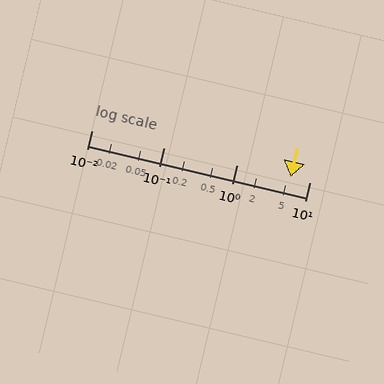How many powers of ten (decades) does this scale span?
The scale spans 3 decades, from 0.01 to 10.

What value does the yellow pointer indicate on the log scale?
The pointer indicates approximately 5.5.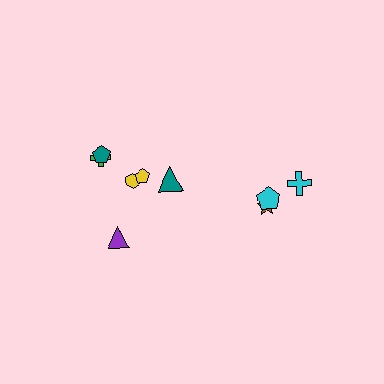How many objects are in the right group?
There are 3 objects.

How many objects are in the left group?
There are 6 objects.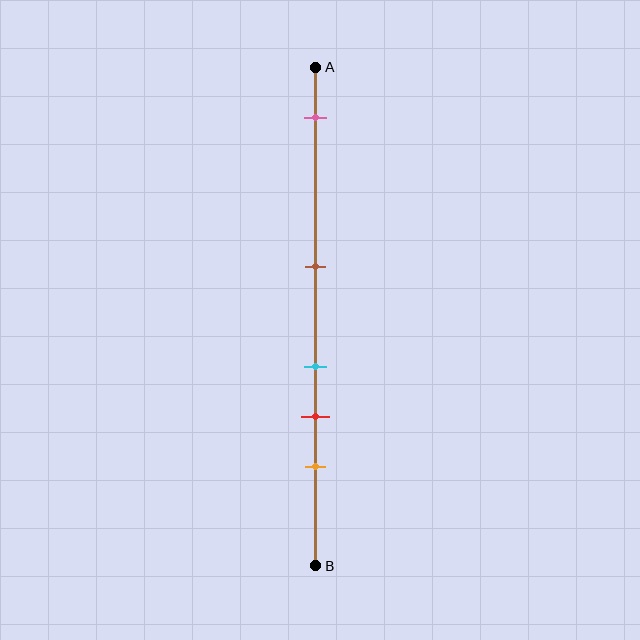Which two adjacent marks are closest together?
The cyan and red marks are the closest adjacent pair.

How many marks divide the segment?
There are 5 marks dividing the segment.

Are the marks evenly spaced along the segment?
No, the marks are not evenly spaced.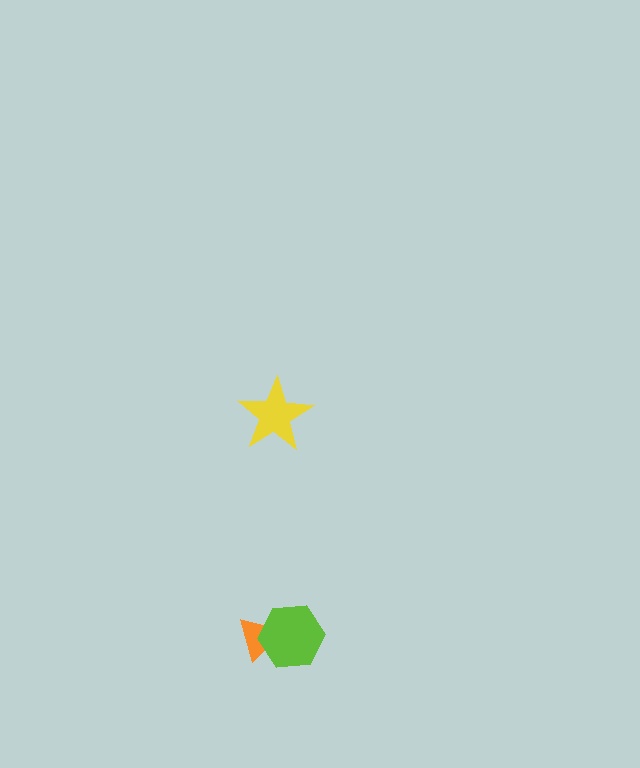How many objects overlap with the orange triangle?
1 object overlaps with the orange triangle.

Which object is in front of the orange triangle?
The lime hexagon is in front of the orange triangle.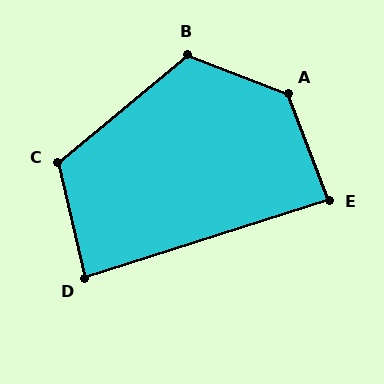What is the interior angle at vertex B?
Approximately 119 degrees (obtuse).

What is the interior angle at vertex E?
Approximately 87 degrees (approximately right).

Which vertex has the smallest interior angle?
D, at approximately 86 degrees.